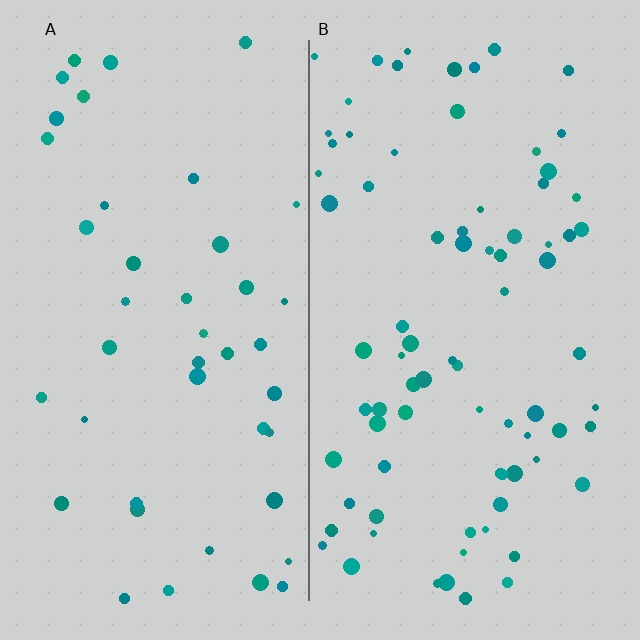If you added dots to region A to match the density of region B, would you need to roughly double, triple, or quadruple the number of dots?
Approximately double.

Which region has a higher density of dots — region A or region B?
B (the right).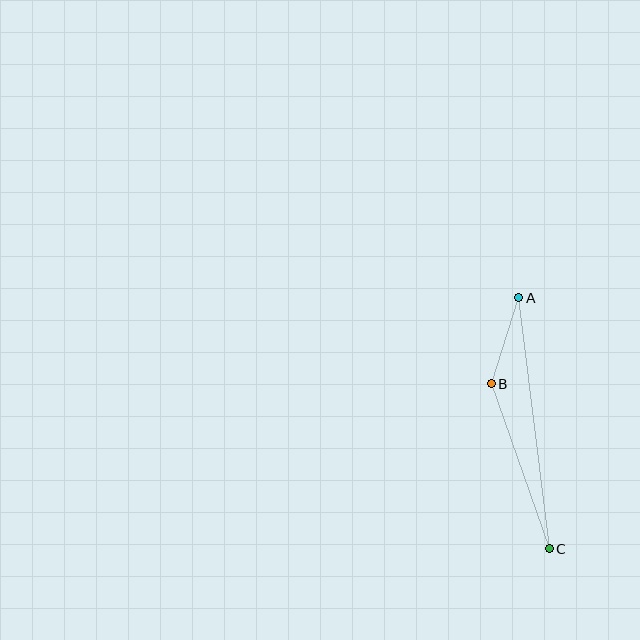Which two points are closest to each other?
Points A and B are closest to each other.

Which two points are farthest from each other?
Points A and C are farthest from each other.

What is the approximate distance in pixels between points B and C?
The distance between B and C is approximately 175 pixels.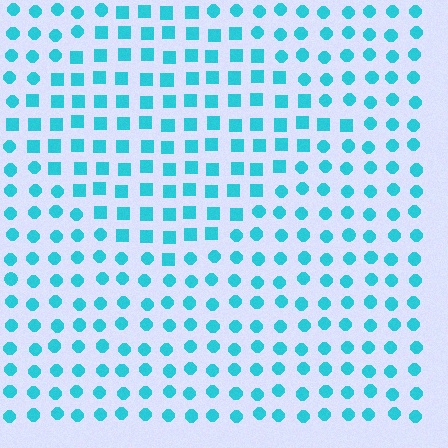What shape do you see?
I see a diamond.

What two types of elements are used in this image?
The image uses squares inside the diamond region and circles outside it.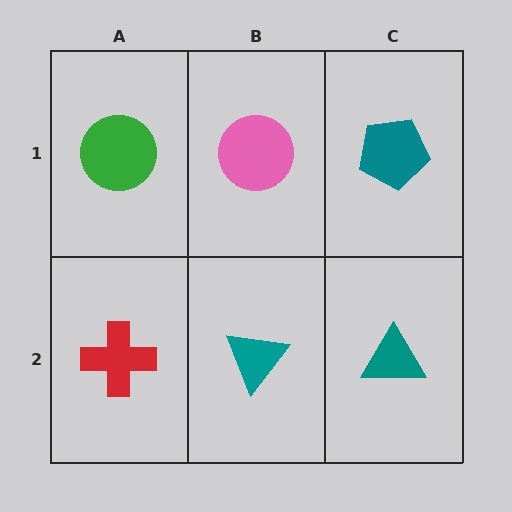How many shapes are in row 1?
3 shapes.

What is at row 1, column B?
A pink circle.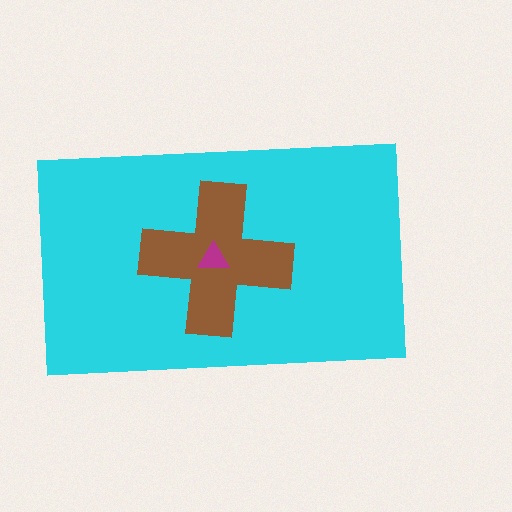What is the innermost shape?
The magenta triangle.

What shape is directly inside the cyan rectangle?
The brown cross.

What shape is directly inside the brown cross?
The magenta triangle.